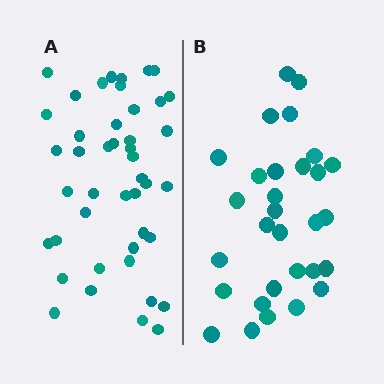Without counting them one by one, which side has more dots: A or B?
Region A (the left region) has more dots.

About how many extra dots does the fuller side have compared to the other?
Region A has approximately 15 more dots than region B.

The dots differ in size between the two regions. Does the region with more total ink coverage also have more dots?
No. Region B has more total ink coverage because its dots are larger, but region A actually contains more individual dots. Total area can be misleading — the number of items is what matters here.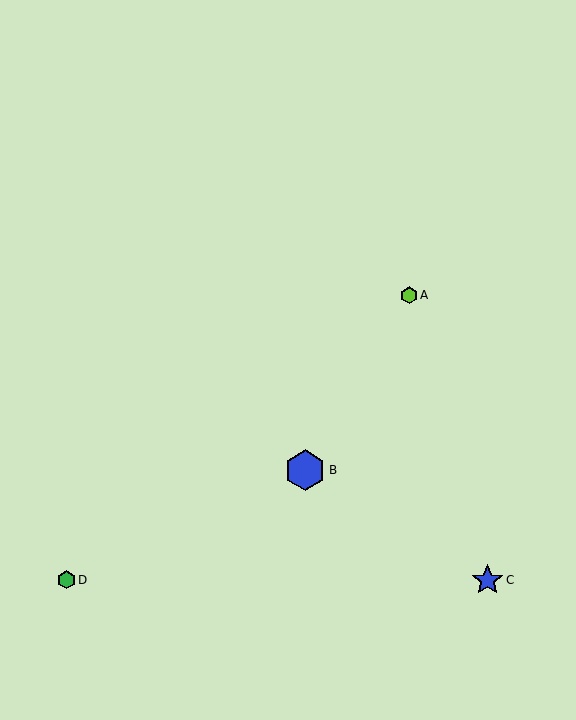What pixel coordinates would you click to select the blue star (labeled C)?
Click at (488, 580) to select the blue star C.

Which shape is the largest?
The blue hexagon (labeled B) is the largest.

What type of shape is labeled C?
Shape C is a blue star.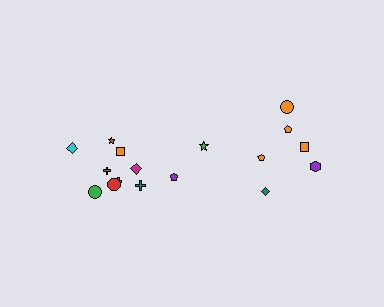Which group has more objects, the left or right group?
The left group.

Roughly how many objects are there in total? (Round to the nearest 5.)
Roughly 15 objects in total.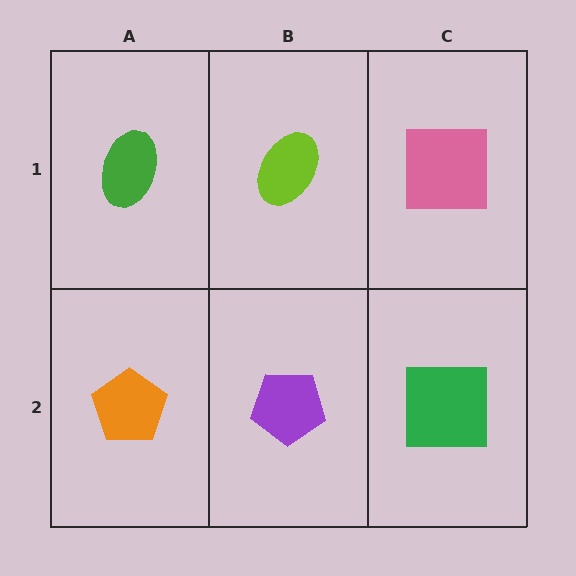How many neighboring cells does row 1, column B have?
3.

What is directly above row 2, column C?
A pink square.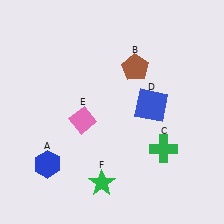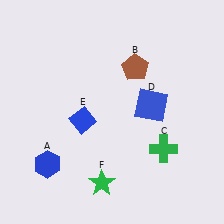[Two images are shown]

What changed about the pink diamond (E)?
In Image 1, E is pink. In Image 2, it changed to blue.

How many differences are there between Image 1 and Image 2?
There is 1 difference between the two images.